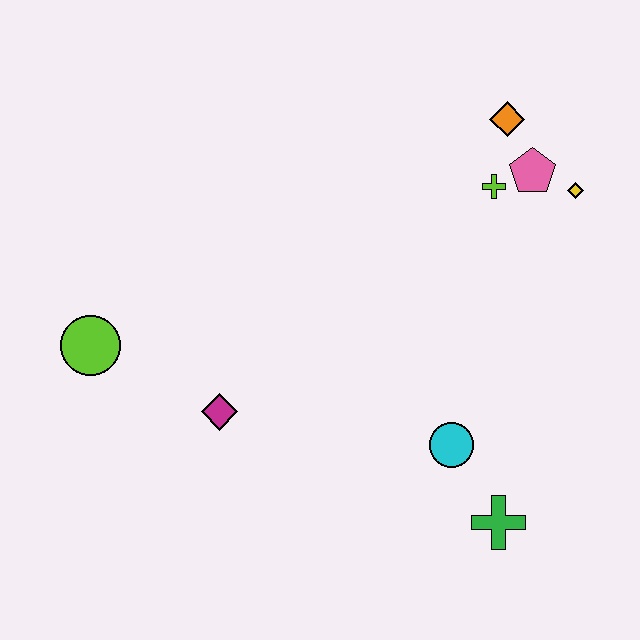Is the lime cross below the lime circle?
No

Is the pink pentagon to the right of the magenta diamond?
Yes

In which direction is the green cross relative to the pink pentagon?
The green cross is below the pink pentagon.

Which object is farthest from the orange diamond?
The lime circle is farthest from the orange diamond.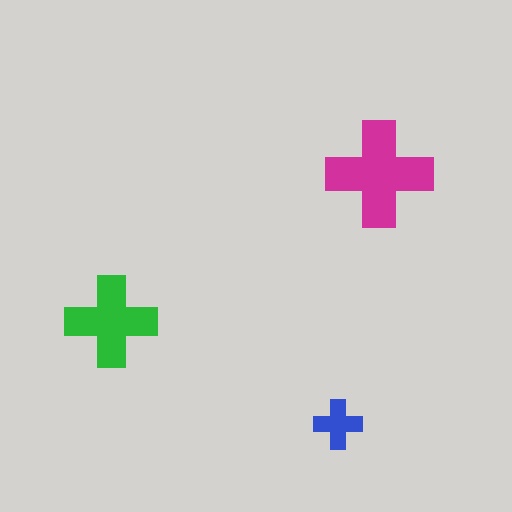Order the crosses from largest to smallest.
the magenta one, the green one, the blue one.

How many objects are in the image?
There are 3 objects in the image.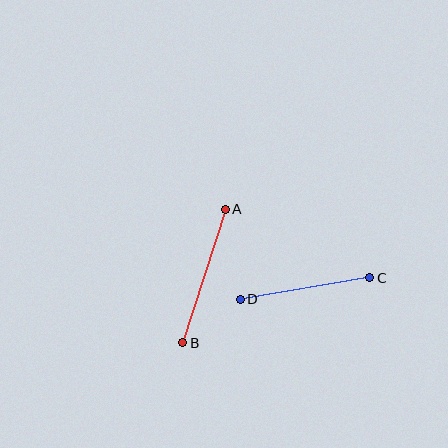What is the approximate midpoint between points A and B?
The midpoint is at approximately (204, 276) pixels.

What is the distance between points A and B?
The distance is approximately 140 pixels.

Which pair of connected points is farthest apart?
Points A and B are farthest apart.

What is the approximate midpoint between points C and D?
The midpoint is at approximately (305, 289) pixels.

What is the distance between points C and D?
The distance is approximately 131 pixels.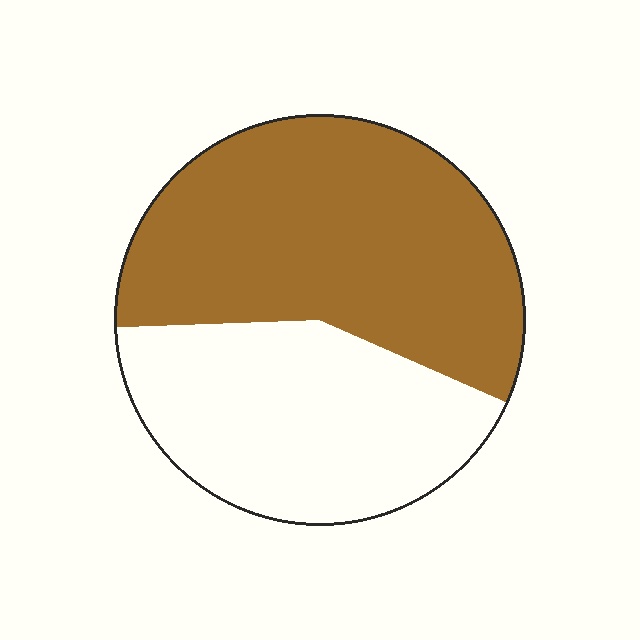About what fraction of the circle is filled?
About three fifths (3/5).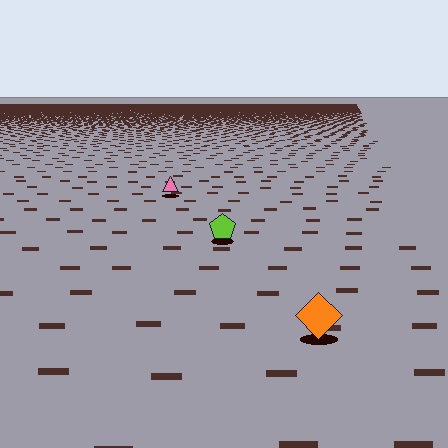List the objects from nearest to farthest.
From nearest to farthest: the orange diamond, the lime pentagon, the pink triangle.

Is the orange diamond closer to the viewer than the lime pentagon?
Yes. The orange diamond is closer — you can tell from the texture gradient: the ground texture is coarser near it.